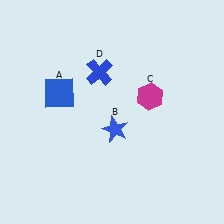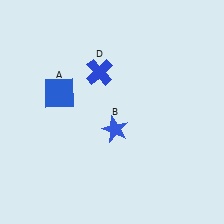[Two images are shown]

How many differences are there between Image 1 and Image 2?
There is 1 difference between the two images.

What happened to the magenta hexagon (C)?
The magenta hexagon (C) was removed in Image 2. It was in the top-right area of Image 1.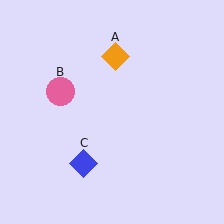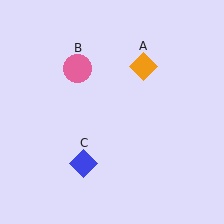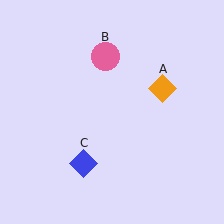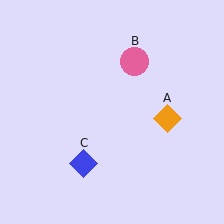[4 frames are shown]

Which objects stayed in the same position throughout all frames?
Blue diamond (object C) remained stationary.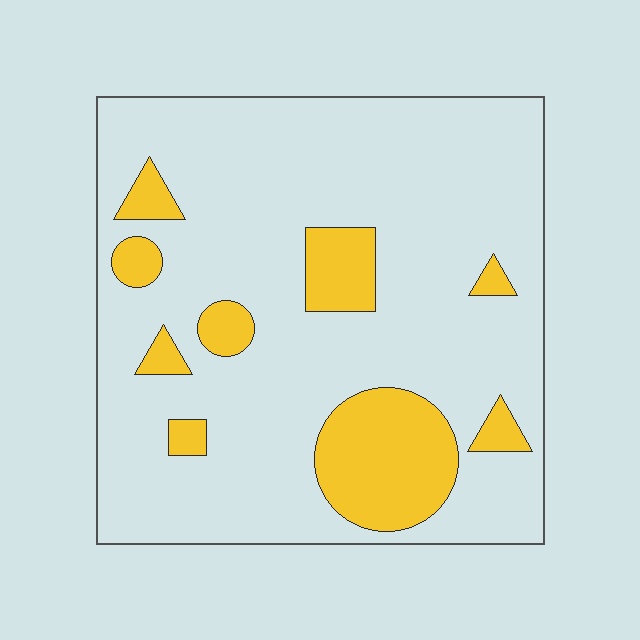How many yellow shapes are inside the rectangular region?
9.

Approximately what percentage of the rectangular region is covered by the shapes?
Approximately 20%.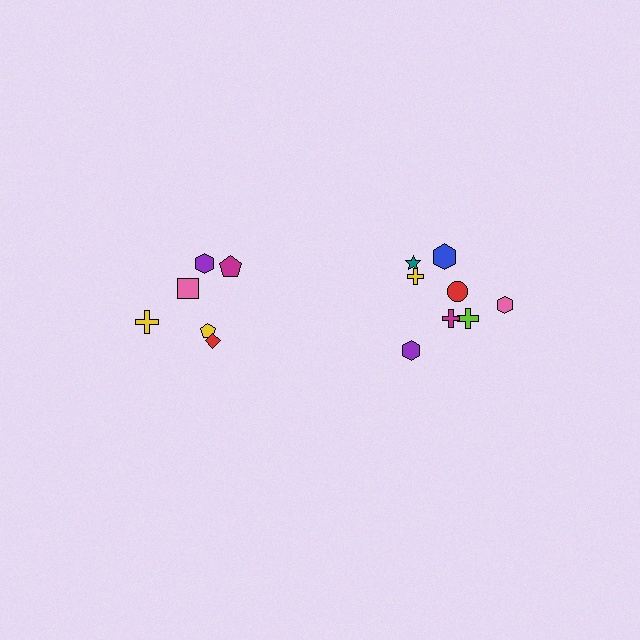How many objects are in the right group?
There are 8 objects.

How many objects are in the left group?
There are 6 objects.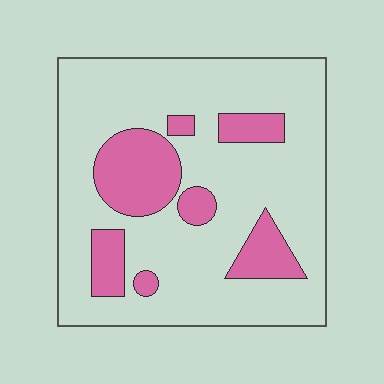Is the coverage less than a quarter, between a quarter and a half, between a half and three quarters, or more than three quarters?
Less than a quarter.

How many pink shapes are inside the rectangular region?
7.